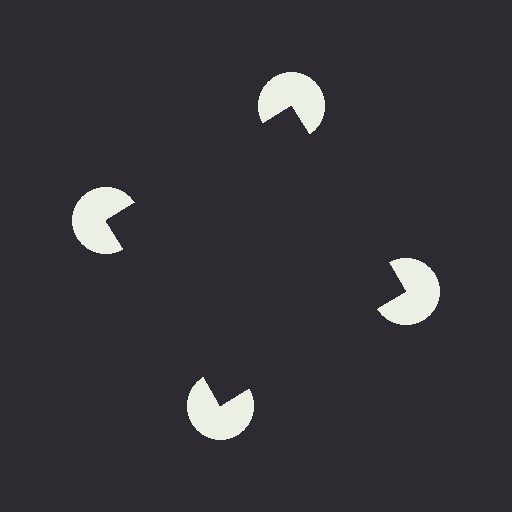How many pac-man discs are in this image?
There are 4 — one at each vertex of the illusory square.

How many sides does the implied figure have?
4 sides.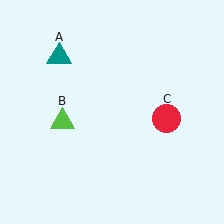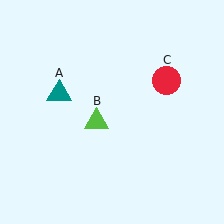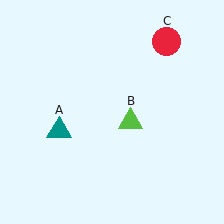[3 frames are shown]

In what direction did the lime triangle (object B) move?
The lime triangle (object B) moved right.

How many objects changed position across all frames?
3 objects changed position: teal triangle (object A), lime triangle (object B), red circle (object C).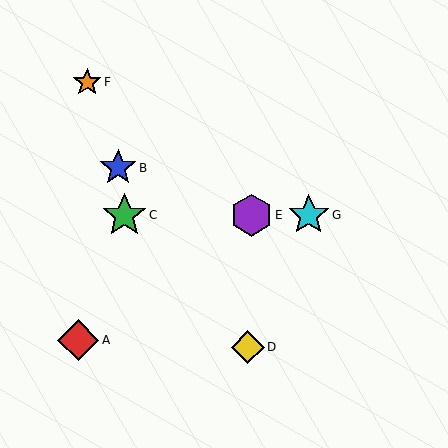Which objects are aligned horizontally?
Objects C, E, G are aligned horizontally.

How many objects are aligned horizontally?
3 objects (C, E, G) are aligned horizontally.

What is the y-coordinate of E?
Object E is at y≈215.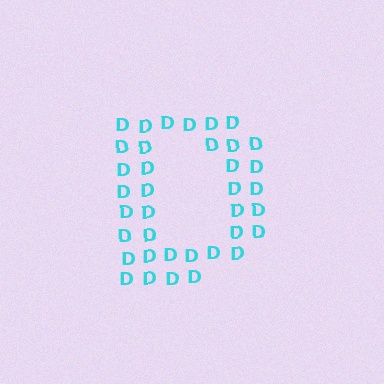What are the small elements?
The small elements are letter D's.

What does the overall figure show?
The overall figure shows the letter D.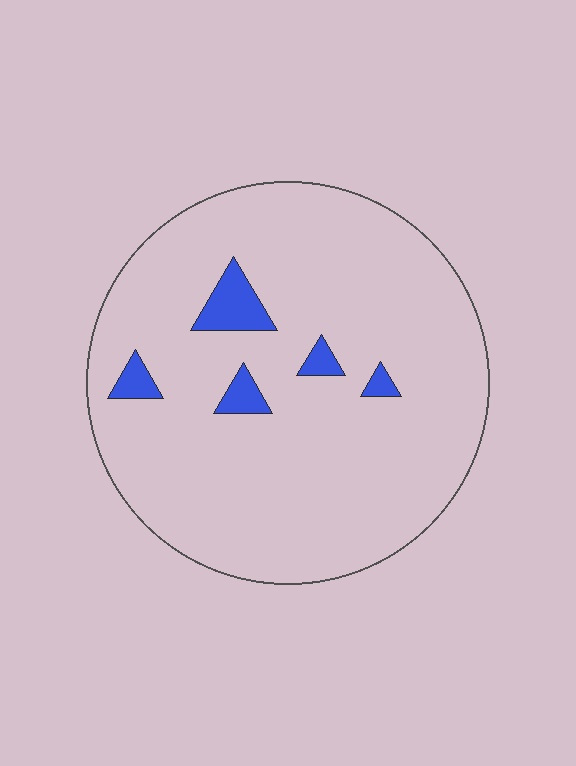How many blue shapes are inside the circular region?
5.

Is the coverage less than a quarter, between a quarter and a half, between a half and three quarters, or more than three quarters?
Less than a quarter.